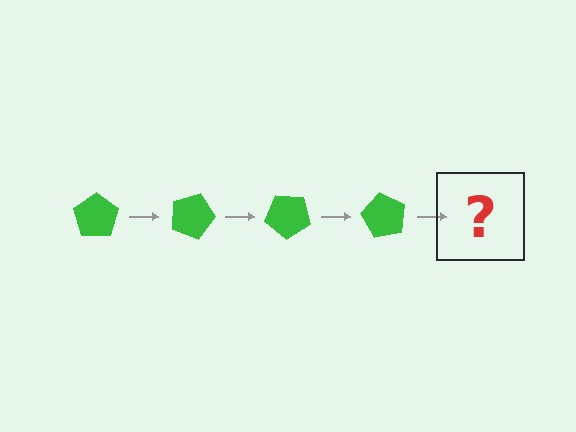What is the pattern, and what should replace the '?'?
The pattern is that the pentagon rotates 20 degrees each step. The '?' should be a green pentagon rotated 80 degrees.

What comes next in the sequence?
The next element should be a green pentagon rotated 80 degrees.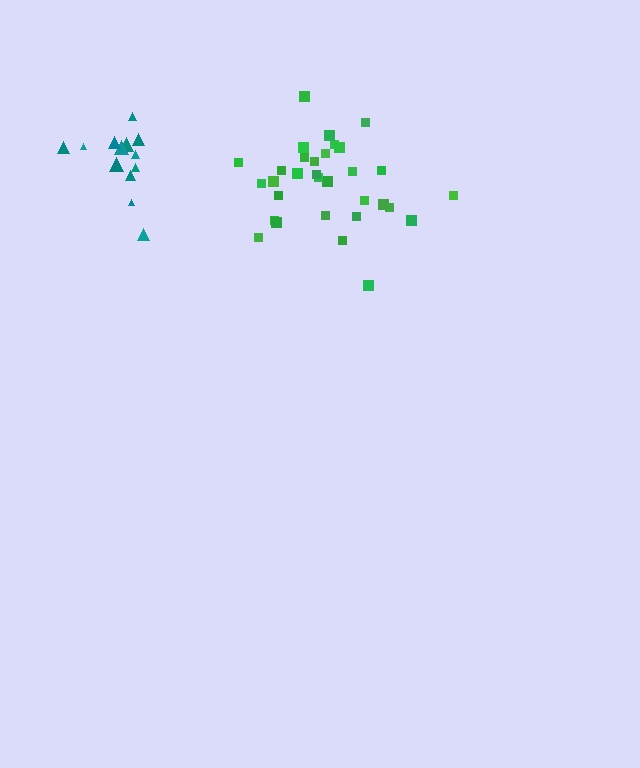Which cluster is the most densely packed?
Green.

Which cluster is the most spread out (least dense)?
Teal.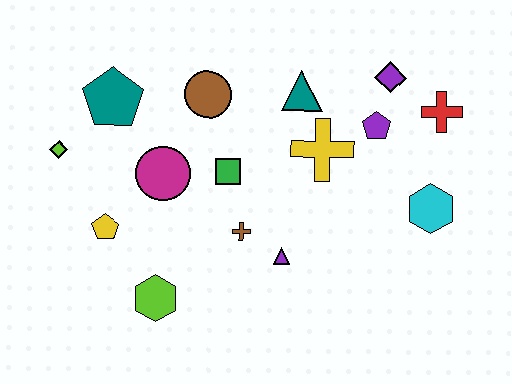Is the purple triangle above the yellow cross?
No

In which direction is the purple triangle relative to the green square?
The purple triangle is below the green square.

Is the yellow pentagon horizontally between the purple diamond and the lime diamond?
Yes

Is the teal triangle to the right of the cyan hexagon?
No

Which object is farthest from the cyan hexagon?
The lime diamond is farthest from the cyan hexagon.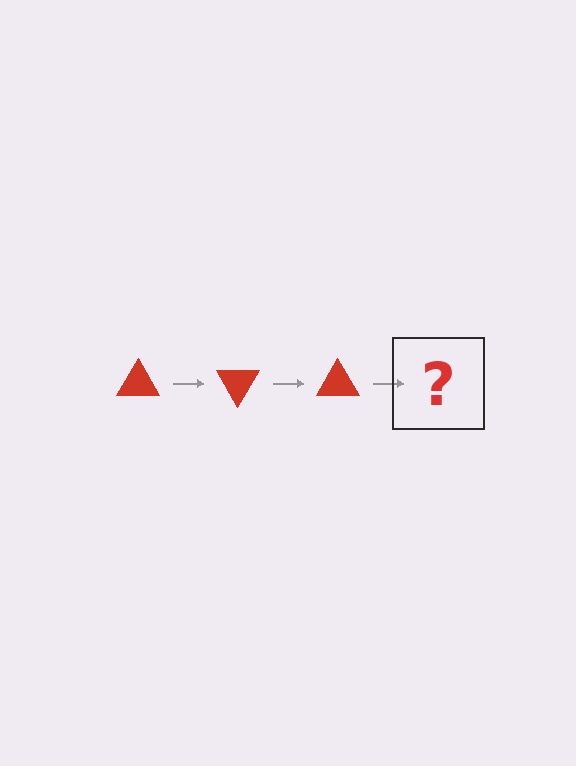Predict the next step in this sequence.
The next step is a red triangle rotated 180 degrees.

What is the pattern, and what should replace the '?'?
The pattern is that the triangle rotates 60 degrees each step. The '?' should be a red triangle rotated 180 degrees.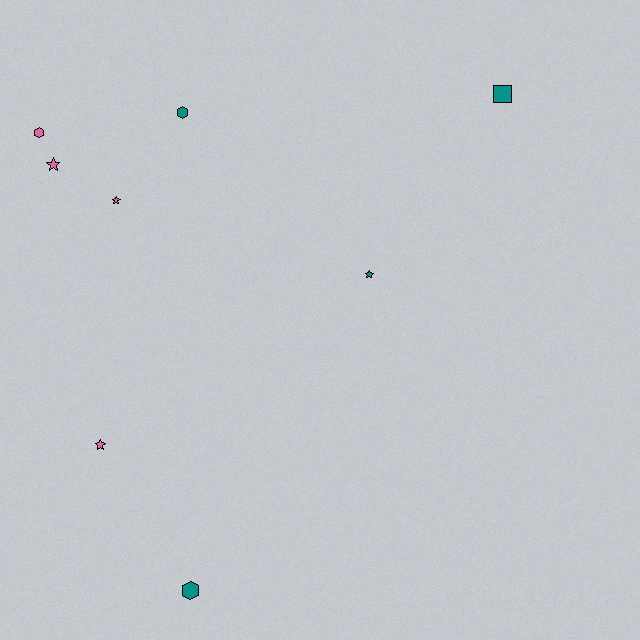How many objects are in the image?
There are 8 objects.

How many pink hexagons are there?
There is 1 pink hexagon.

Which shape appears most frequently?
Star, with 4 objects.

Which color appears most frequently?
Pink, with 4 objects.